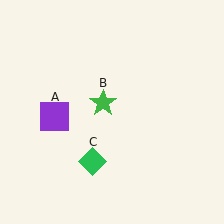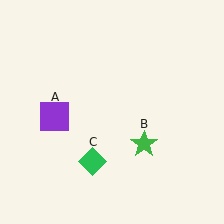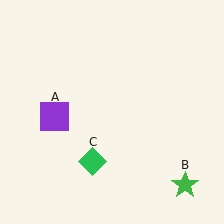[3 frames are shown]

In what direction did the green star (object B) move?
The green star (object B) moved down and to the right.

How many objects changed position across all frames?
1 object changed position: green star (object B).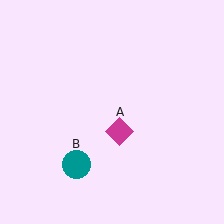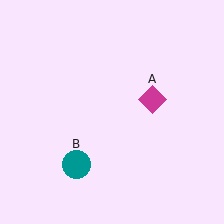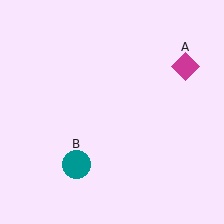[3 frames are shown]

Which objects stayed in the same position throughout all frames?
Teal circle (object B) remained stationary.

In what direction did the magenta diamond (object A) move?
The magenta diamond (object A) moved up and to the right.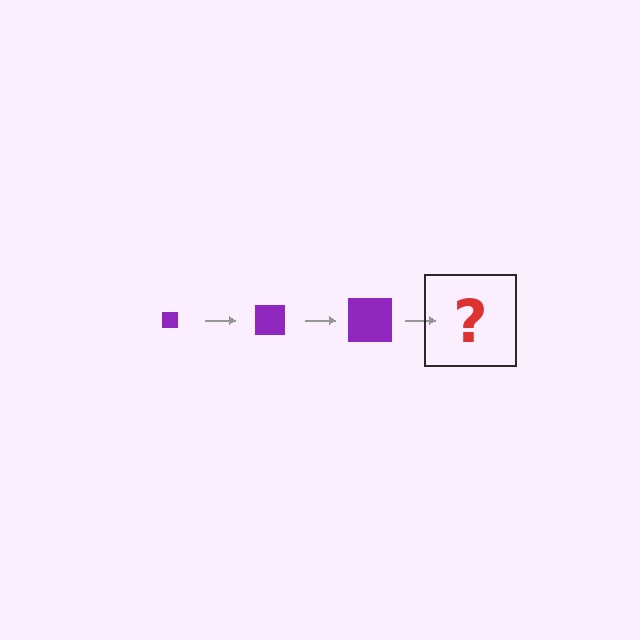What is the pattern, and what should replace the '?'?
The pattern is that the square gets progressively larger each step. The '?' should be a purple square, larger than the previous one.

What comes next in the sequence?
The next element should be a purple square, larger than the previous one.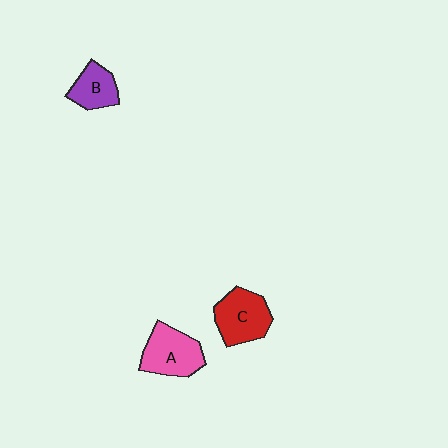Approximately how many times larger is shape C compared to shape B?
Approximately 1.5 times.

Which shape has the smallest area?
Shape B (purple).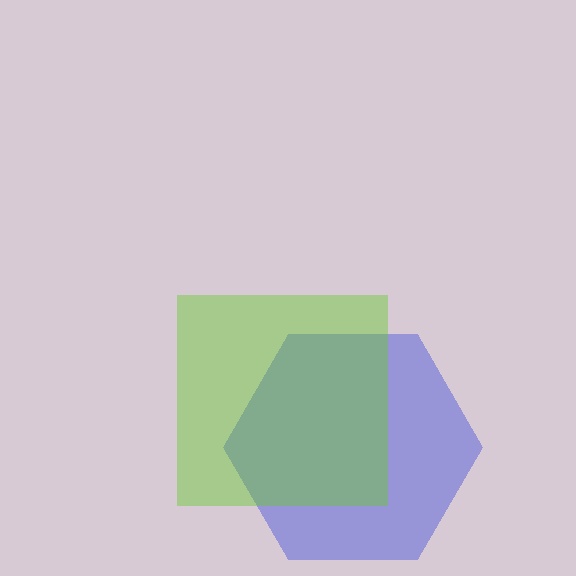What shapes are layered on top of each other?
The layered shapes are: a blue hexagon, a lime square.